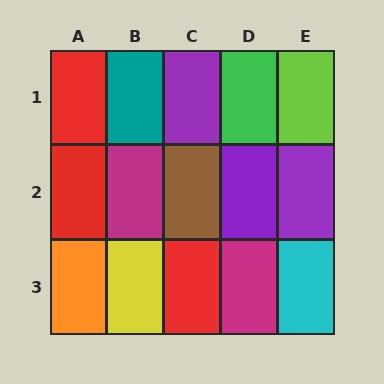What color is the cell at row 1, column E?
Lime.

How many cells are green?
1 cell is green.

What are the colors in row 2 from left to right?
Red, magenta, brown, purple, purple.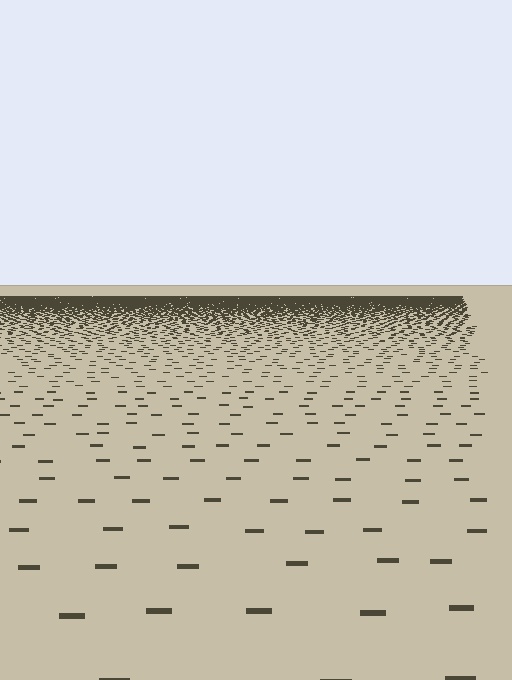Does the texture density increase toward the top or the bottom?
Density increases toward the top.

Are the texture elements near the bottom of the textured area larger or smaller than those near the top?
Larger. Near the bottom, elements are closer to the viewer and appear at a bigger on-screen size.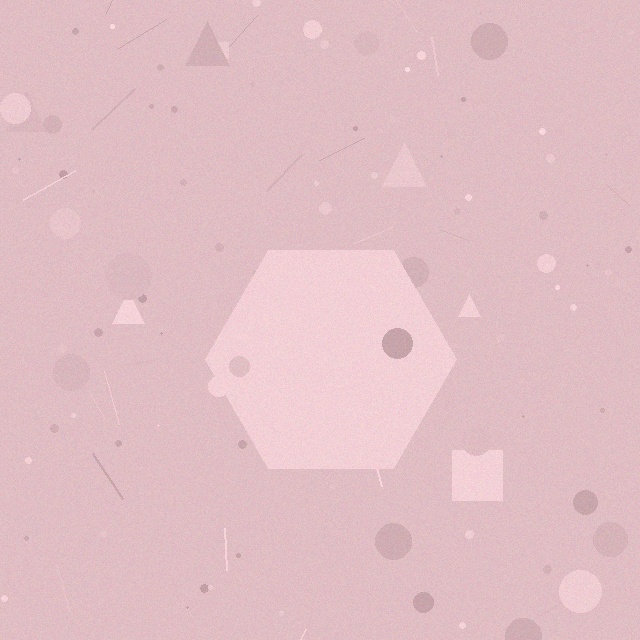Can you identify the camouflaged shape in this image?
The camouflaged shape is a hexagon.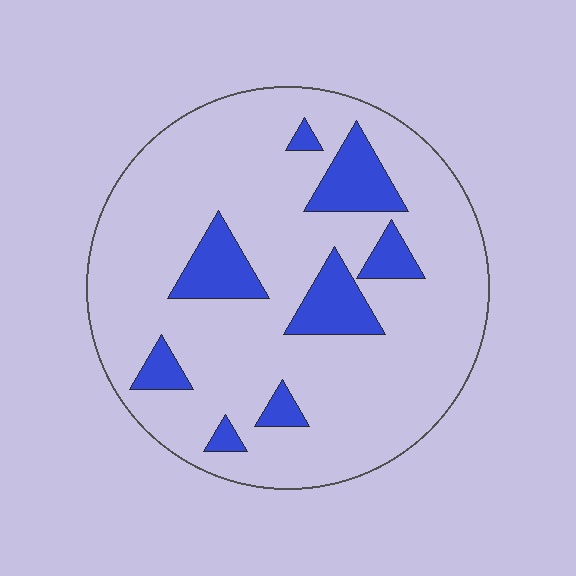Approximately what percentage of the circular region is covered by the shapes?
Approximately 15%.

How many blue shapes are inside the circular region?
8.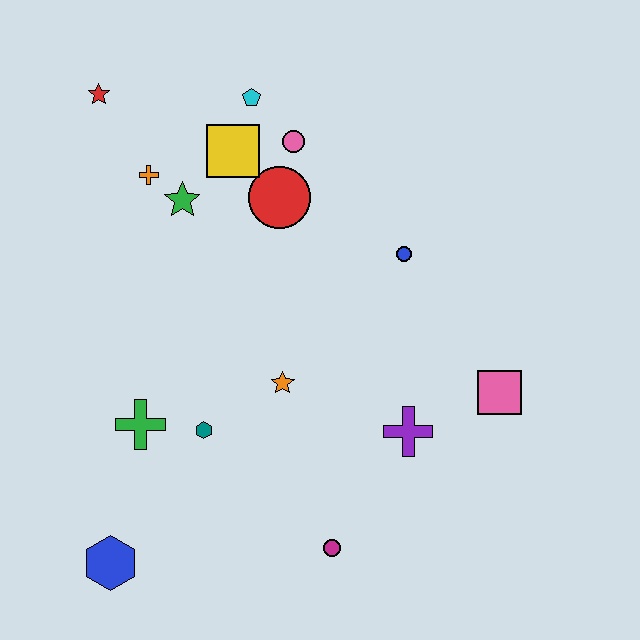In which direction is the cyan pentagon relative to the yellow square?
The cyan pentagon is above the yellow square.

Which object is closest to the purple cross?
The pink square is closest to the purple cross.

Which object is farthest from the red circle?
The blue hexagon is farthest from the red circle.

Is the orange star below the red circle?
Yes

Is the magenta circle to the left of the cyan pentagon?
No